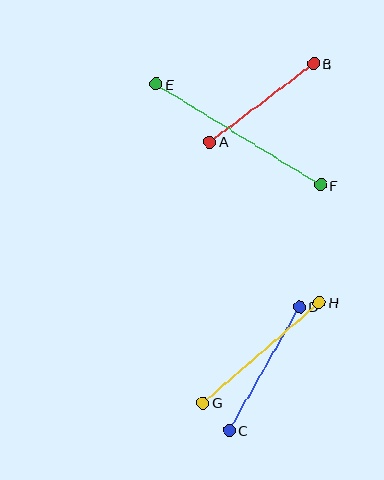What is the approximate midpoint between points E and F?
The midpoint is at approximately (238, 135) pixels.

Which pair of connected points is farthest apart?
Points E and F are farthest apart.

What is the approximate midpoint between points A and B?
The midpoint is at approximately (262, 103) pixels.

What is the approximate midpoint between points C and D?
The midpoint is at approximately (265, 369) pixels.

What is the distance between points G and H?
The distance is approximately 153 pixels.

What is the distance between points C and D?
The distance is approximately 142 pixels.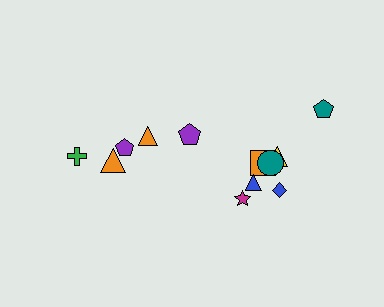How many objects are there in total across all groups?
There are 12 objects.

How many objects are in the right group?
There are 8 objects.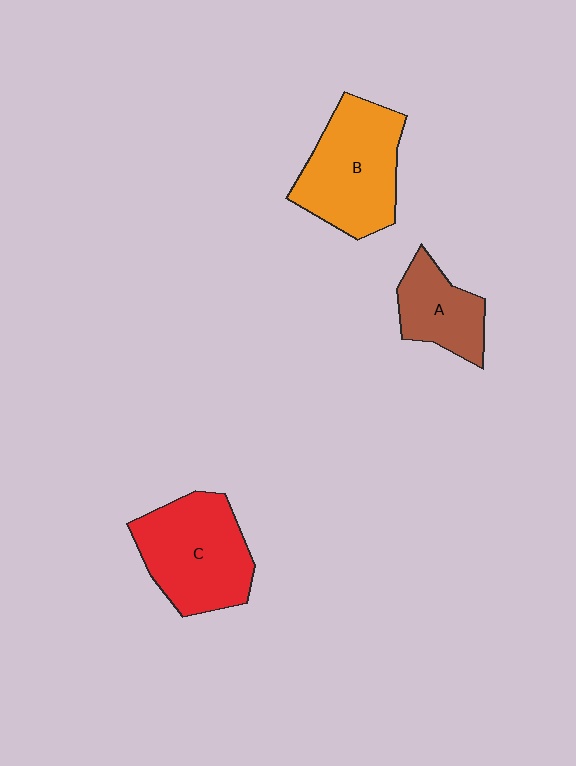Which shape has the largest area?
Shape B (orange).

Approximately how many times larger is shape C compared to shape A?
Approximately 1.7 times.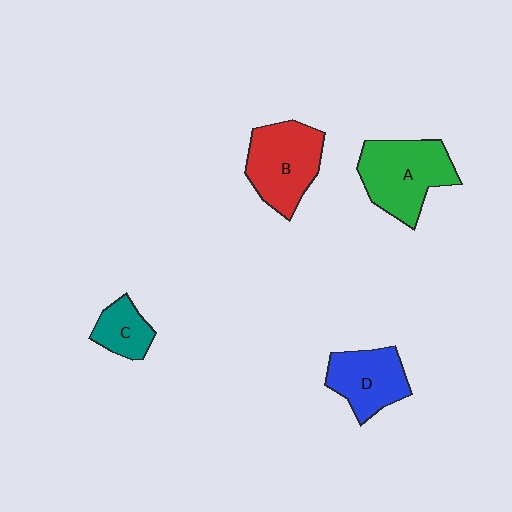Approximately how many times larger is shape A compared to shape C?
Approximately 2.2 times.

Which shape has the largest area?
Shape A (green).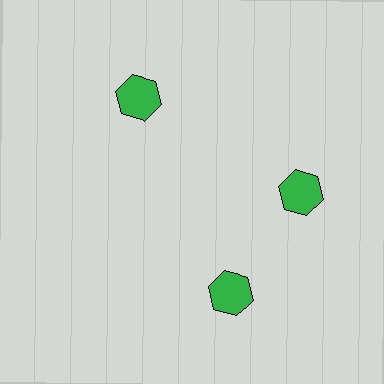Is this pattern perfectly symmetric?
No. The 3 green hexagons are arranged in a ring, but one element near the 7 o'clock position is rotated out of alignment along the ring, breaking the 3-fold rotational symmetry.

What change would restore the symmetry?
The symmetry would be restored by rotating it back into even spacing with its neighbors so that all 3 hexagons sit at equal angles and equal distance from the center.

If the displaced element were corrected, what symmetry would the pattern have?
It would have 3-fold rotational symmetry — the pattern would map onto itself every 120 degrees.